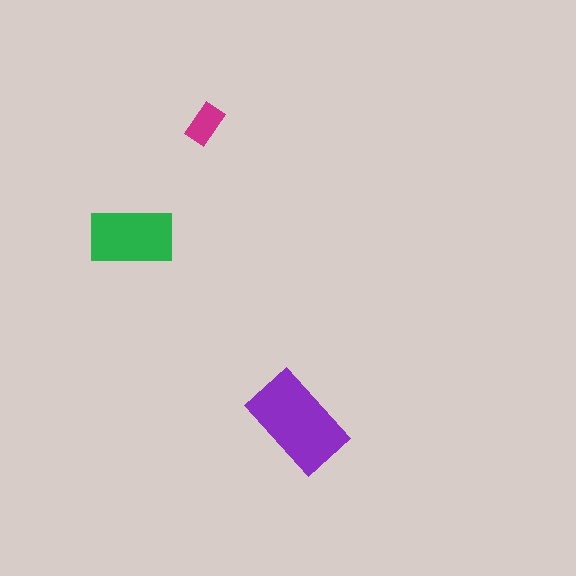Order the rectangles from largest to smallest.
the purple one, the green one, the magenta one.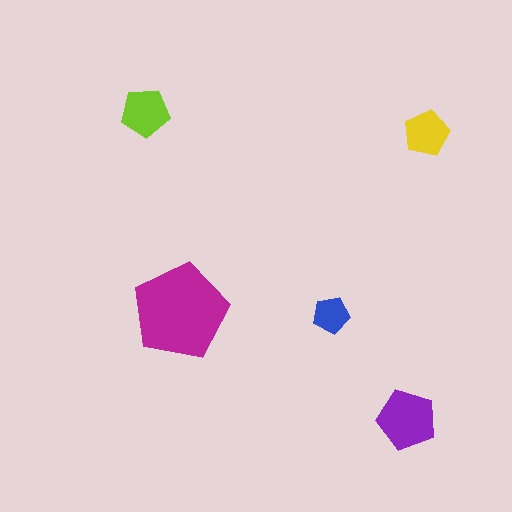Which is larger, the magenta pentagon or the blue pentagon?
The magenta one.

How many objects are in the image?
There are 5 objects in the image.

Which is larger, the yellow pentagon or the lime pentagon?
The lime one.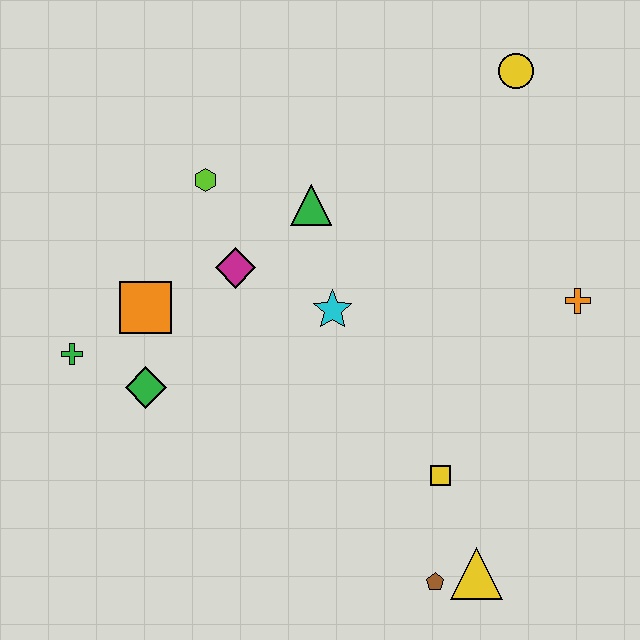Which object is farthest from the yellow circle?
The green cross is farthest from the yellow circle.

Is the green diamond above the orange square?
No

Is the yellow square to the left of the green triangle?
No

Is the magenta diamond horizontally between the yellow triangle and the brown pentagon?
No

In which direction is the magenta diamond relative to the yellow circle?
The magenta diamond is to the left of the yellow circle.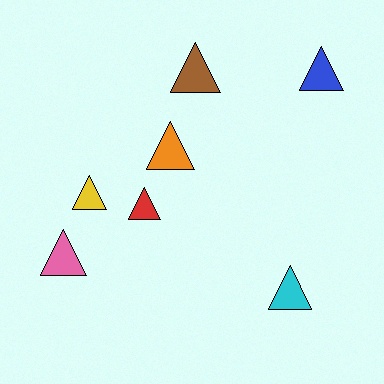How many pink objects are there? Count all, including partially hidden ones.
There is 1 pink object.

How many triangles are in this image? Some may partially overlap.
There are 7 triangles.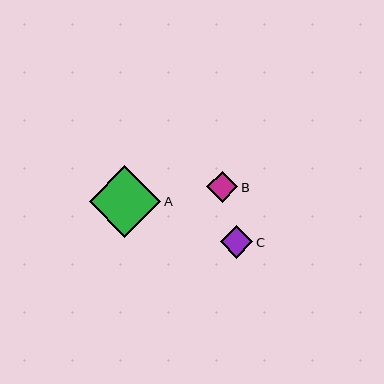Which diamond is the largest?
Diamond A is the largest with a size of approximately 72 pixels.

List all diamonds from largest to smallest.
From largest to smallest: A, C, B.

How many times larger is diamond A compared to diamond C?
Diamond A is approximately 2.2 times the size of diamond C.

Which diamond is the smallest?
Diamond B is the smallest with a size of approximately 31 pixels.